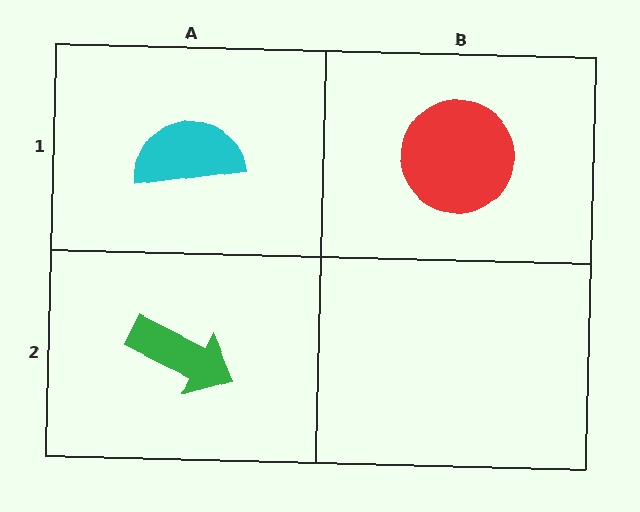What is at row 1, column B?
A red circle.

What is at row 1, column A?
A cyan semicircle.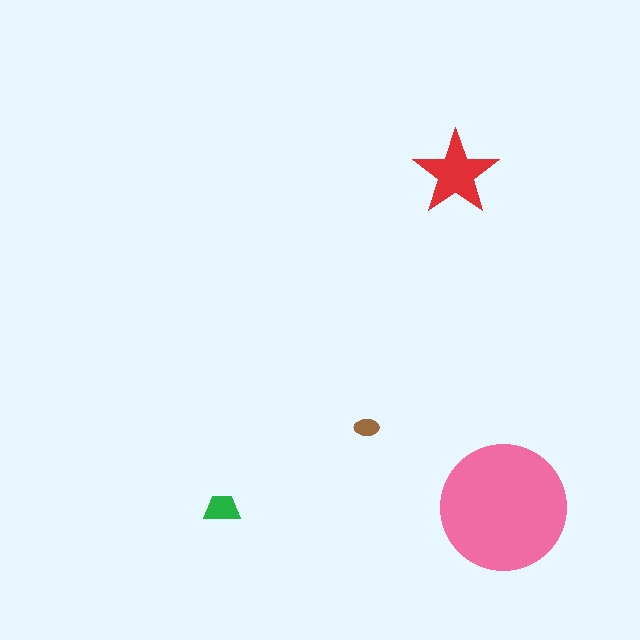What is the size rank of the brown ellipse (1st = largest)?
4th.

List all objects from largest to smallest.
The pink circle, the red star, the green trapezoid, the brown ellipse.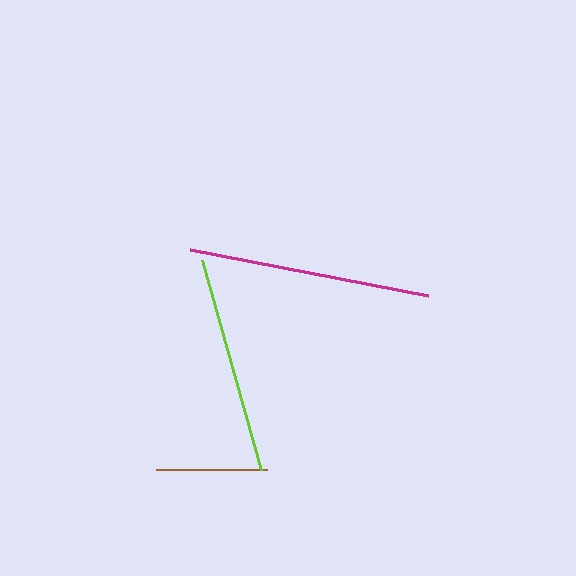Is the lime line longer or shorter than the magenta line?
The magenta line is longer than the lime line.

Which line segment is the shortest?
The brown line is the shortest at approximately 111 pixels.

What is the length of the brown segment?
The brown segment is approximately 111 pixels long.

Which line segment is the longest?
The magenta line is the longest at approximately 243 pixels.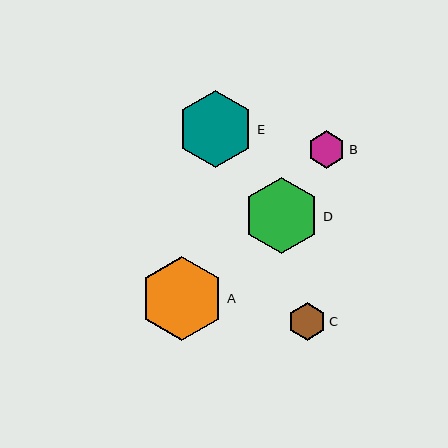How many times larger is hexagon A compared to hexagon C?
Hexagon A is approximately 2.3 times the size of hexagon C.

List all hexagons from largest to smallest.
From largest to smallest: A, D, E, B, C.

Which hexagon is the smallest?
Hexagon C is the smallest with a size of approximately 37 pixels.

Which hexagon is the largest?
Hexagon A is the largest with a size of approximately 84 pixels.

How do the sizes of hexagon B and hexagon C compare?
Hexagon B and hexagon C are approximately the same size.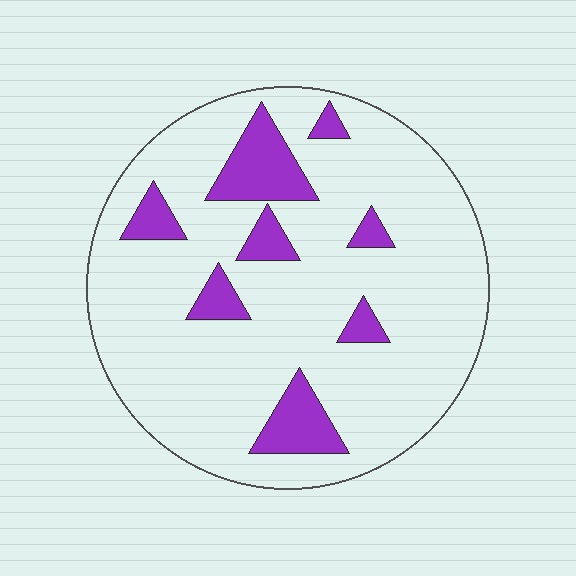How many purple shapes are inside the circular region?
8.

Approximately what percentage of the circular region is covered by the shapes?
Approximately 15%.